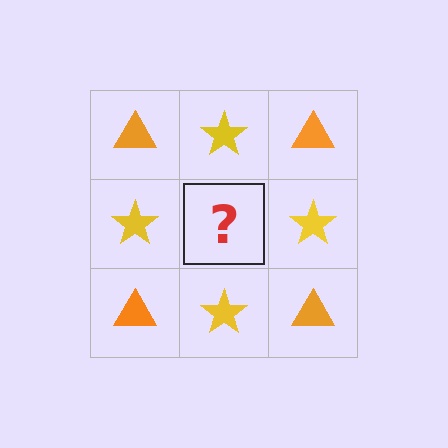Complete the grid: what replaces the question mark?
The question mark should be replaced with an orange triangle.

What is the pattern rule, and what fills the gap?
The rule is that it alternates orange triangle and yellow star in a checkerboard pattern. The gap should be filled with an orange triangle.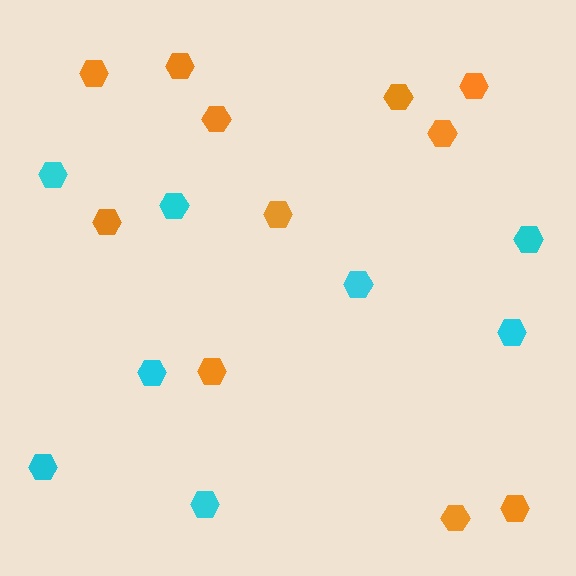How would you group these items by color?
There are 2 groups: one group of cyan hexagons (8) and one group of orange hexagons (11).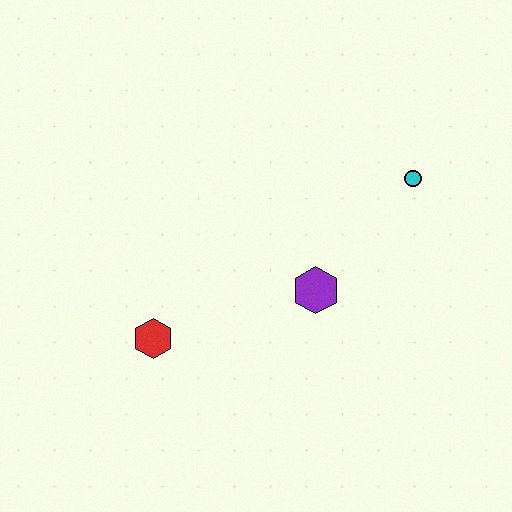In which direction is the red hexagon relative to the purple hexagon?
The red hexagon is to the left of the purple hexagon.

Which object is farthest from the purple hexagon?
The red hexagon is farthest from the purple hexagon.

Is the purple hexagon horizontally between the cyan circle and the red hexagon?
Yes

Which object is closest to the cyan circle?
The purple hexagon is closest to the cyan circle.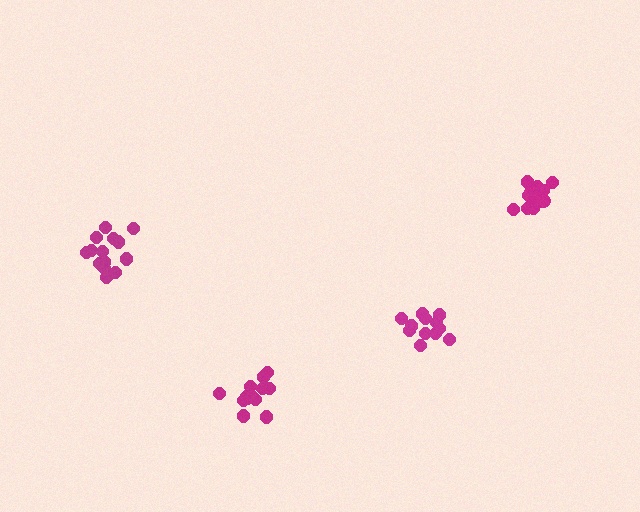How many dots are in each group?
Group 1: 13 dots, Group 2: 14 dots, Group 3: 16 dots, Group 4: 13 dots (56 total).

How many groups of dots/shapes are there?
There are 4 groups.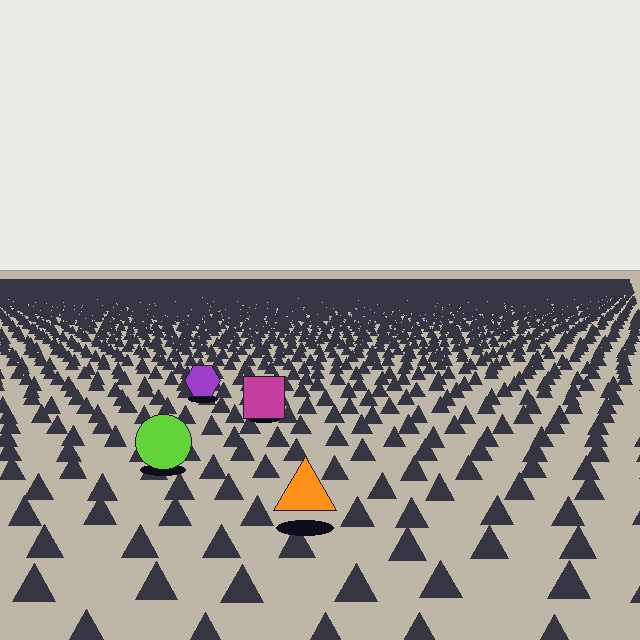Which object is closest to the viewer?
The orange triangle is closest. The texture marks near it are larger and more spread out.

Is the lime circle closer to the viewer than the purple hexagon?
Yes. The lime circle is closer — you can tell from the texture gradient: the ground texture is coarser near it.